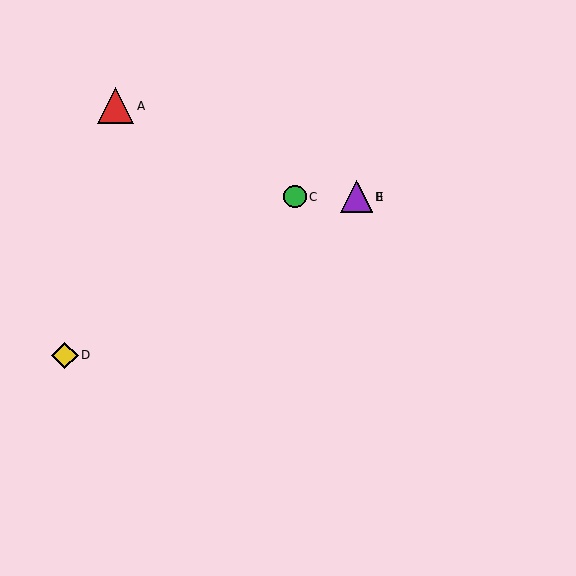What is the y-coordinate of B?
Object B is at y≈197.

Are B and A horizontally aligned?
No, B is at y≈197 and A is at y≈106.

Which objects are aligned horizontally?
Objects B, C, E are aligned horizontally.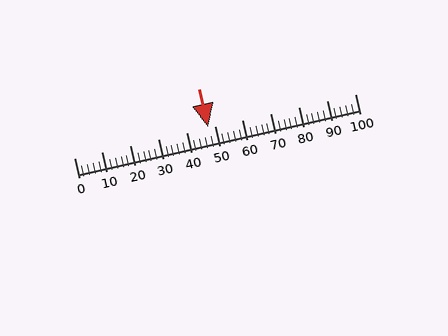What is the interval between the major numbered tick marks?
The major tick marks are spaced 10 units apart.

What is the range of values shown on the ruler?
The ruler shows values from 0 to 100.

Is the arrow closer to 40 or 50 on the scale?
The arrow is closer to 50.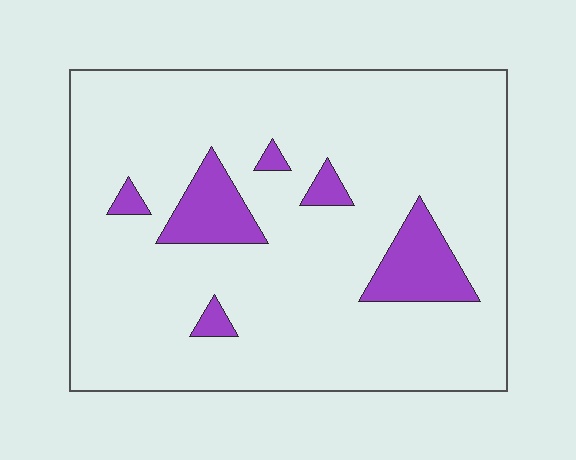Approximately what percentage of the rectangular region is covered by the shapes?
Approximately 10%.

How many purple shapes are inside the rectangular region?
6.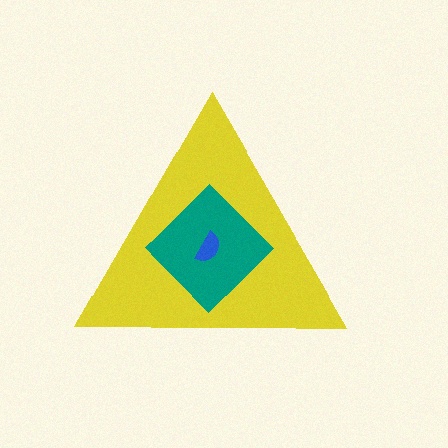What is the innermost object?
The blue semicircle.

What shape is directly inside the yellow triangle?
The teal diamond.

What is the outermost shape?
The yellow triangle.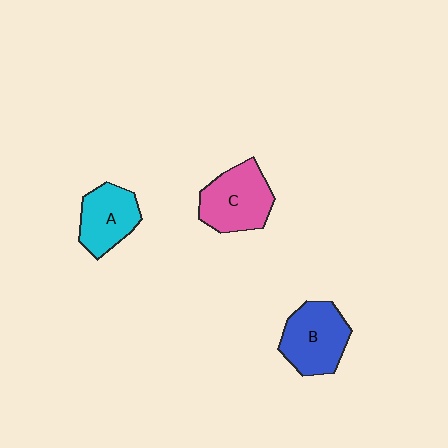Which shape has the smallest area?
Shape A (cyan).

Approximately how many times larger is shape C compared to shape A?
Approximately 1.2 times.